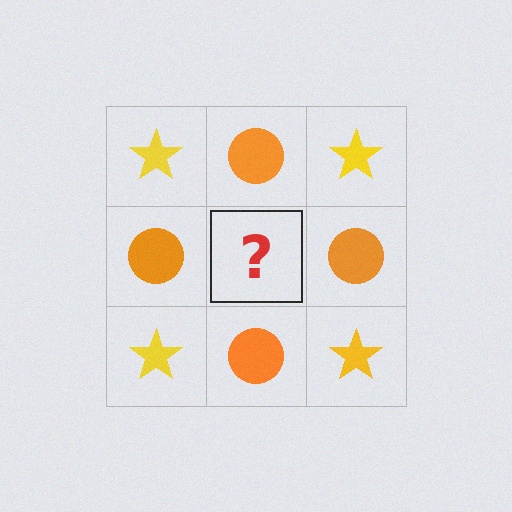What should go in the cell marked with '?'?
The missing cell should contain a yellow star.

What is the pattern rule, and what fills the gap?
The rule is that it alternates yellow star and orange circle in a checkerboard pattern. The gap should be filled with a yellow star.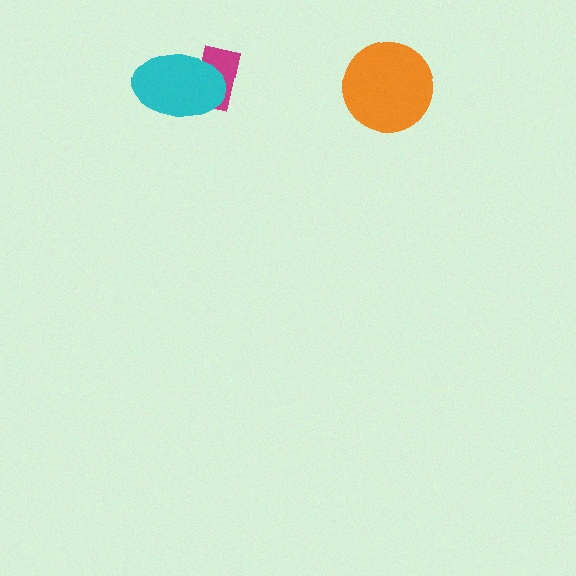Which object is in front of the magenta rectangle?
The cyan ellipse is in front of the magenta rectangle.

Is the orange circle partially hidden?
No, no other shape covers it.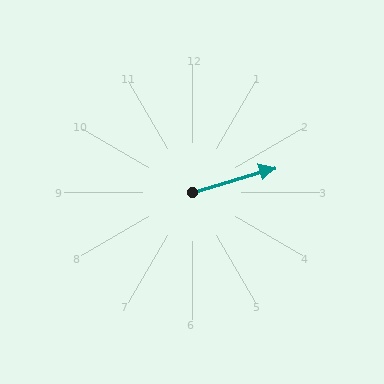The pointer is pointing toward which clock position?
Roughly 2 o'clock.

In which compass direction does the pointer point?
East.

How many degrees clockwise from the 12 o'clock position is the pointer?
Approximately 73 degrees.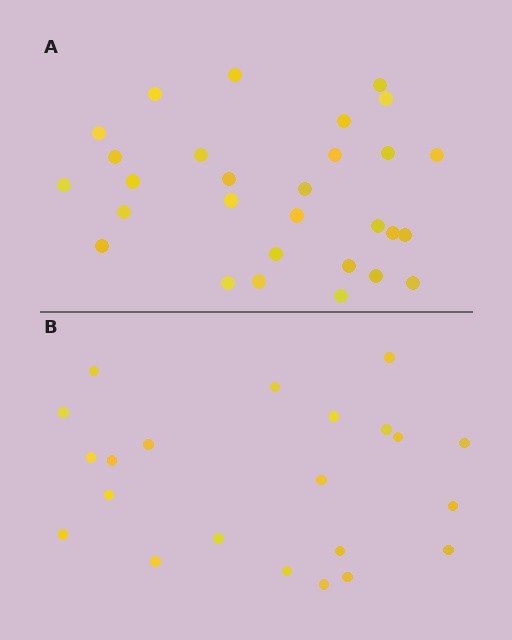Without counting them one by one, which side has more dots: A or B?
Region A (the top region) has more dots.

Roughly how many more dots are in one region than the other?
Region A has roughly 8 or so more dots than region B.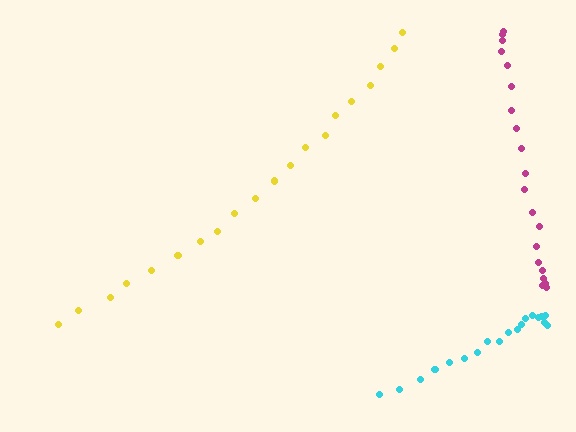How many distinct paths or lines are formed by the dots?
There are 3 distinct paths.